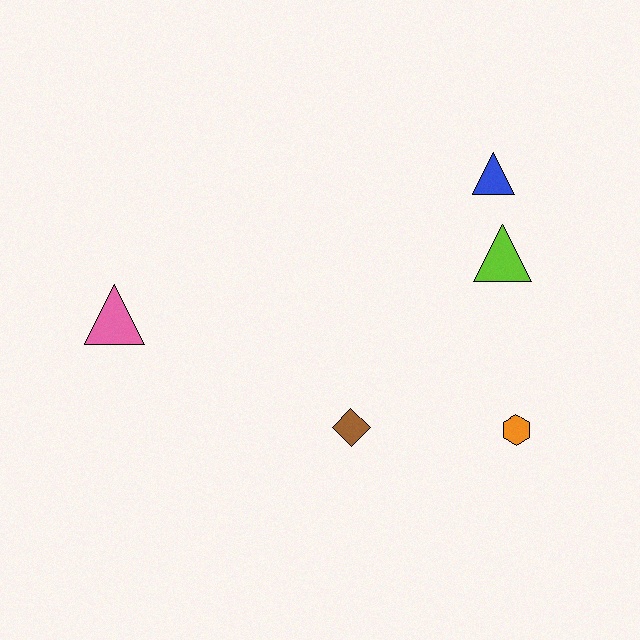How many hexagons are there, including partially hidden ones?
There is 1 hexagon.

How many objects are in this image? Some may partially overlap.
There are 5 objects.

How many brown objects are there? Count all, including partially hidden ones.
There is 1 brown object.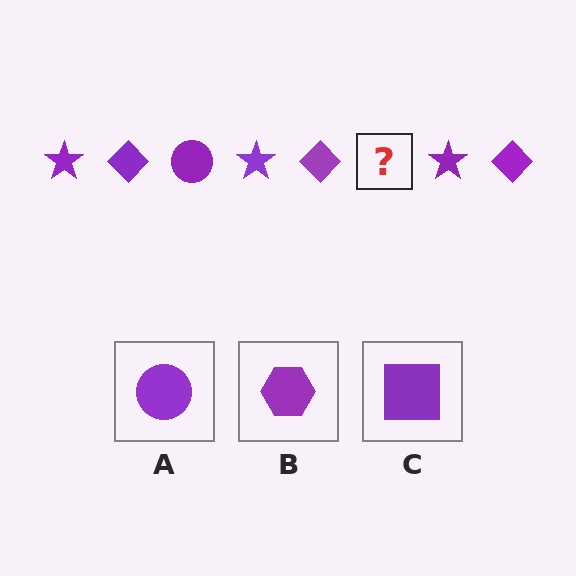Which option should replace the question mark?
Option A.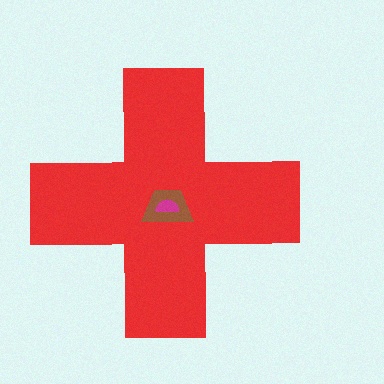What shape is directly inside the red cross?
The brown trapezoid.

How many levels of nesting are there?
3.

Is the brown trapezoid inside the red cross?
Yes.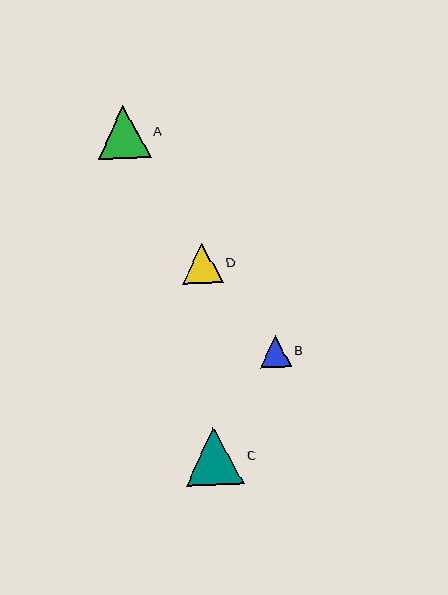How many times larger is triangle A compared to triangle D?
Triangle A is approximately 1.3 times the size of triangle D.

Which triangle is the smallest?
Triangle B is the smallest with a size of approximately 31 pixels.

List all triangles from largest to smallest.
From largest to smallest: C, A, D, B.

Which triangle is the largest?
Triangle C is the largest with a size of approximately 58 pixels.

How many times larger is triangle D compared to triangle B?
Triangle D is approximately 1.3 times the size of triangle B.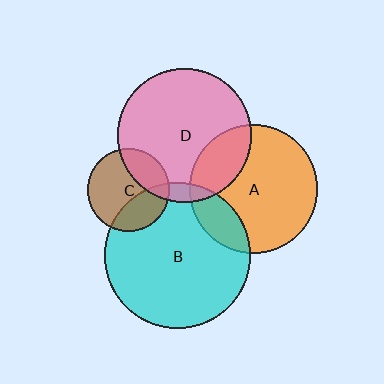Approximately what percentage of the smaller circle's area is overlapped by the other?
Approximately 20%.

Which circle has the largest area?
Circle B (cyan).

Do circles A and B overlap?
Yes.